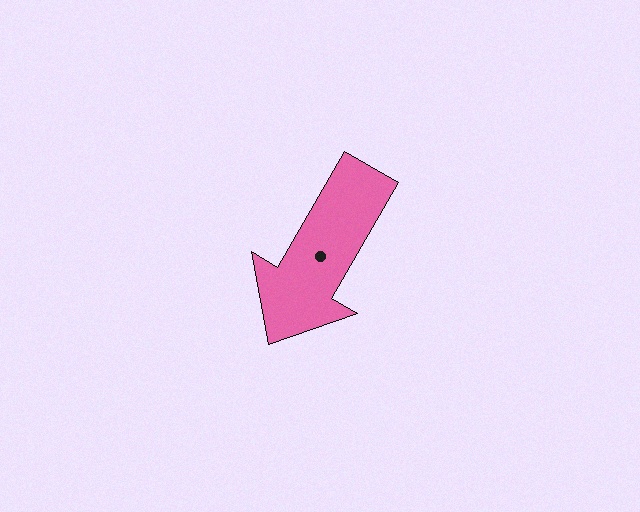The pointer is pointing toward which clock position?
Roughly 7 o'clock.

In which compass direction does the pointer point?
Southwest.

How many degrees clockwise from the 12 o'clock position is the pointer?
Approximately 210 degrees.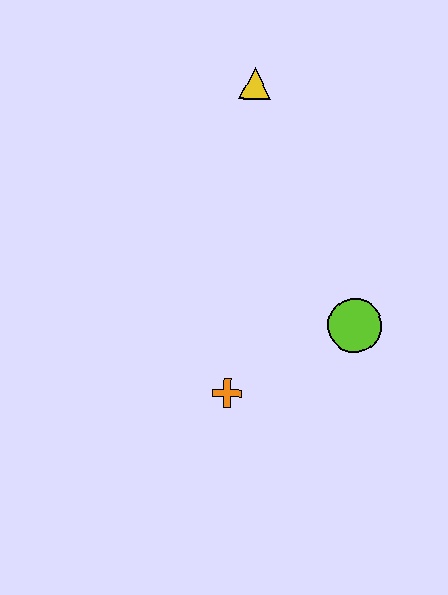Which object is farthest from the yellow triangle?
The orange cross is farthest from the yellow triangle.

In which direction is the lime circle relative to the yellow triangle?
The lime circle is below the yellow triangle.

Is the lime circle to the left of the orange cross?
No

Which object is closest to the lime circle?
The orange cross is closest to the lime circle.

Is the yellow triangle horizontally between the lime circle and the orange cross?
Yes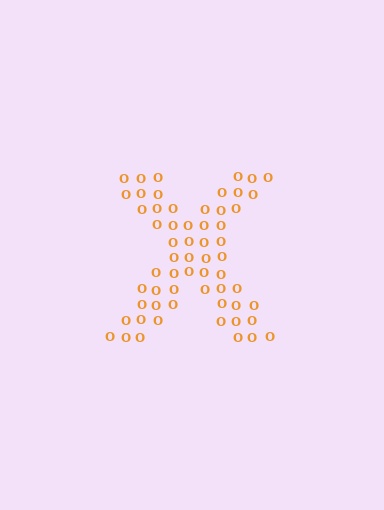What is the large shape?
The large shape is the letter X.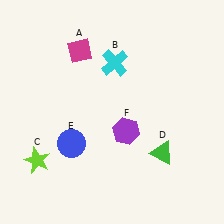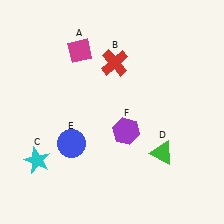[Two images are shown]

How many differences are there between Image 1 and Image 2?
There are 2 differences between the two images.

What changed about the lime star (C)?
In Image 1, C is lime. In Image 2, it changed to cyan.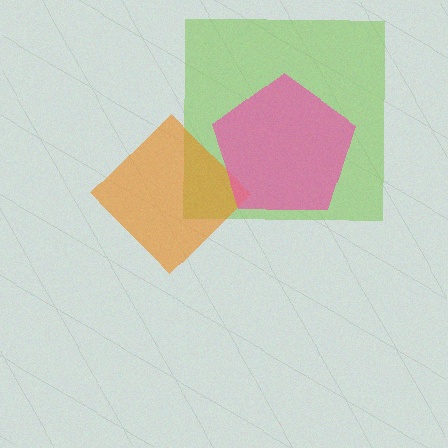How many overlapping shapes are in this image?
There are 3 overlapping shapes in the image.